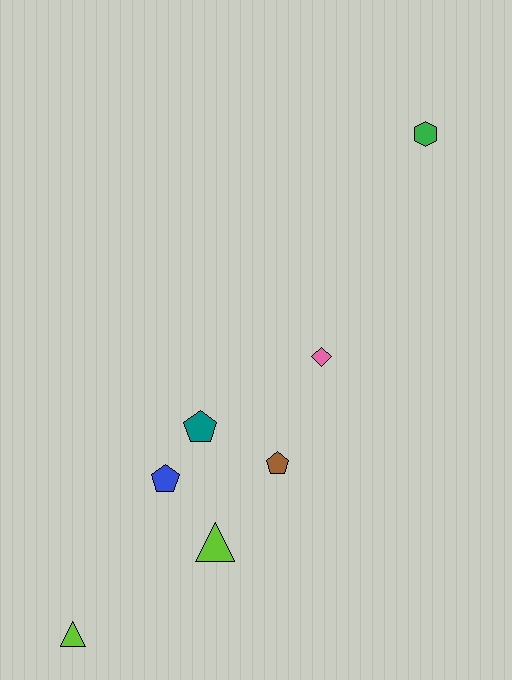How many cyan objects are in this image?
There are no cyan objects.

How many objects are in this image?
There are 7 objects.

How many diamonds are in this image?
There is 1 diamond.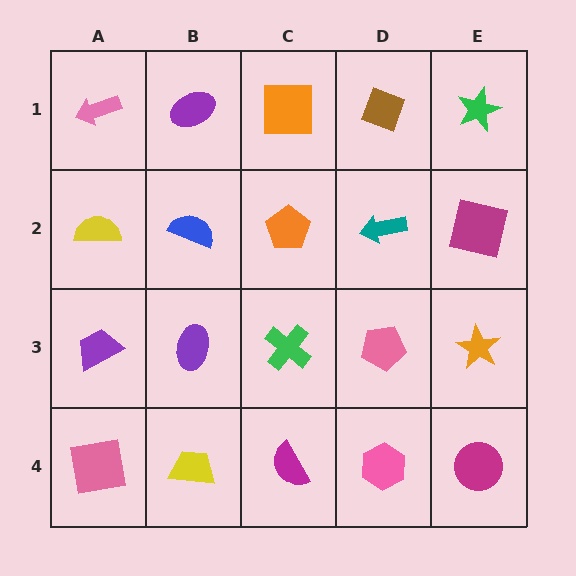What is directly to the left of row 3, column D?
A green cross.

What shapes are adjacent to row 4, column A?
A purple trapezoid (row 3, column A), a yellow trapezoid (row 4, column B).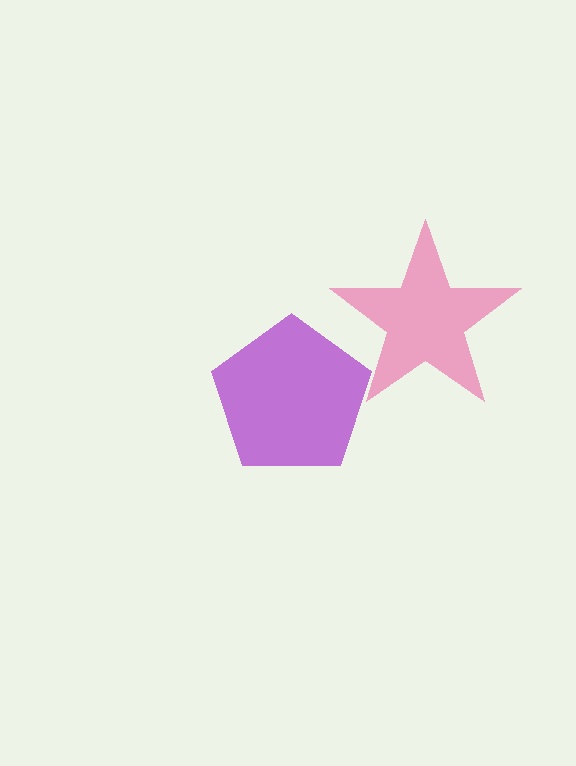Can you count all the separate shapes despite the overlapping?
Yes, there are 2 separate shapes.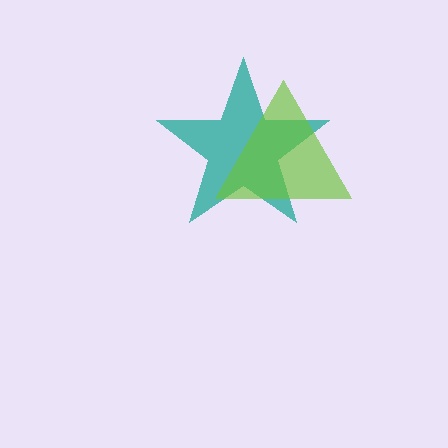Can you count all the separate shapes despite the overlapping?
Yes, there are 2 separate shapes.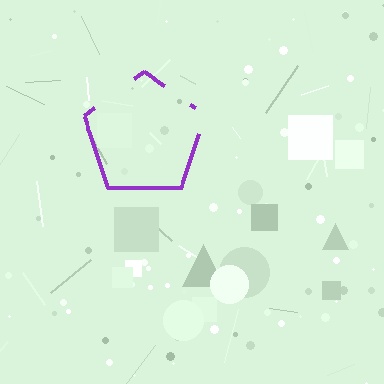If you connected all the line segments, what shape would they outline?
They would outline a pentagon.